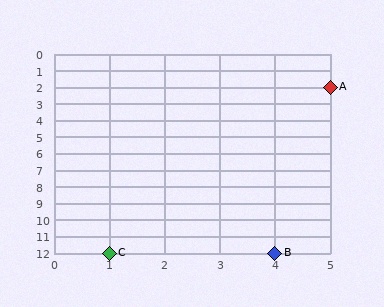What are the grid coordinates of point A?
Point A is at grid coordinates (5, 2).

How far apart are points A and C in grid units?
Points A and C are 4 columns and 10 rows apart (about 10.8 grid units diagonally).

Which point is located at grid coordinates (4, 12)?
Point B is at (4, 12).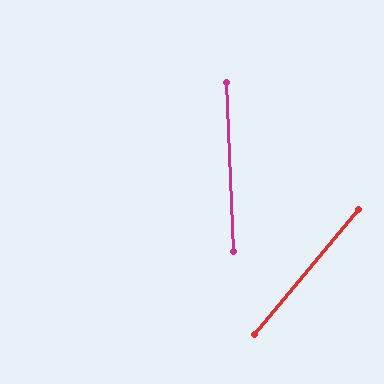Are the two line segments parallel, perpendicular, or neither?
Neither parallel nor perpendicular — they differ by about 42°.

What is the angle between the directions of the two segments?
Approximately 42 degrees.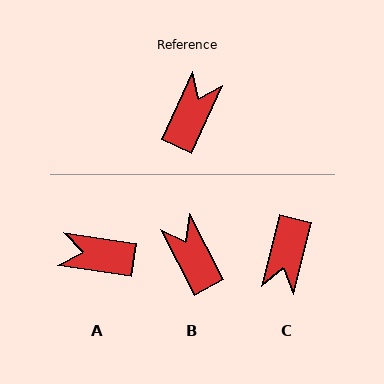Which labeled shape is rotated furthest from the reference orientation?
C, about 169 degrees away.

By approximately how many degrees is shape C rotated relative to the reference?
Approximately 169 degrees clockwise.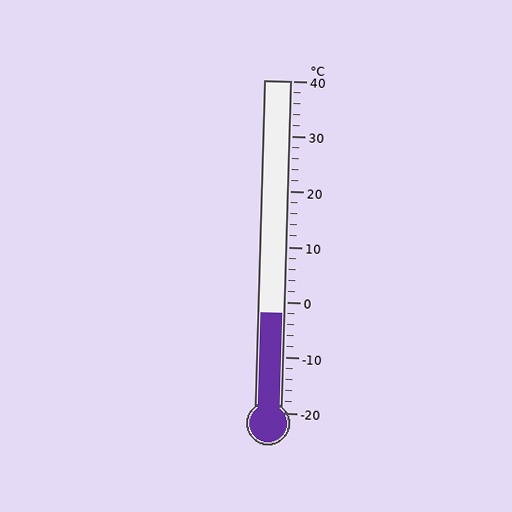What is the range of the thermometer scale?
The thermometer scale ranges from -20°C to 40°C.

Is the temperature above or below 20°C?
The temperature is below 20°C.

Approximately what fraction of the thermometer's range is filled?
The thermometer is filled to approximately 30% of its range.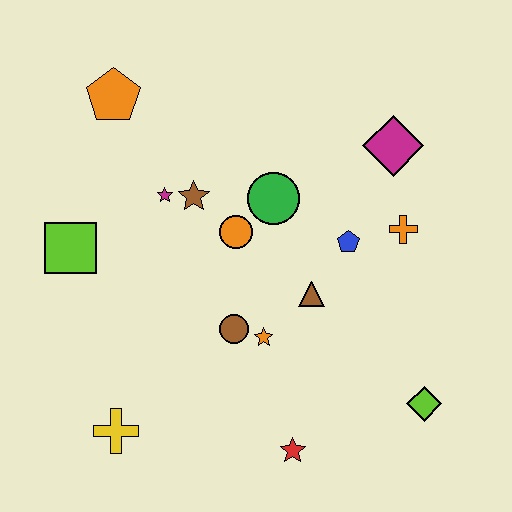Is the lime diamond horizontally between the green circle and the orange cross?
No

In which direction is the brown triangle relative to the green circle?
The brown triangle is below the green circle.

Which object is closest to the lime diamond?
The red star is closest to the lime diamond.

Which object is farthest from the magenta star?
The lime diamond is farthest from the magenta star.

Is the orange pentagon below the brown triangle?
No